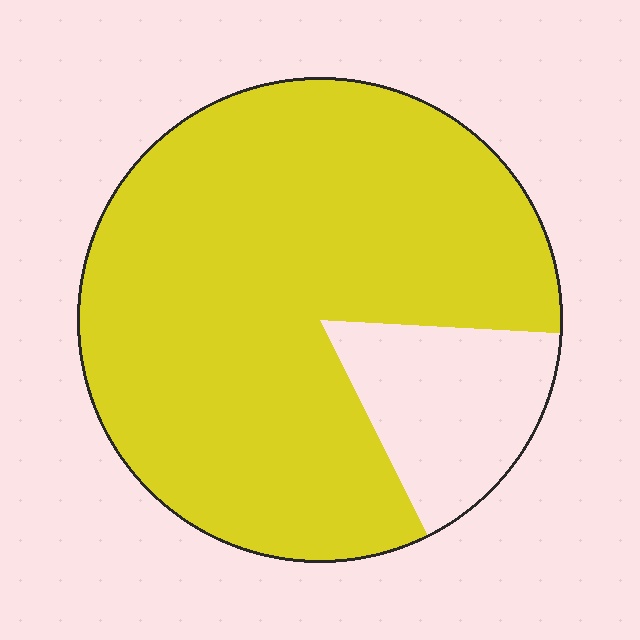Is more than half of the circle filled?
Yes.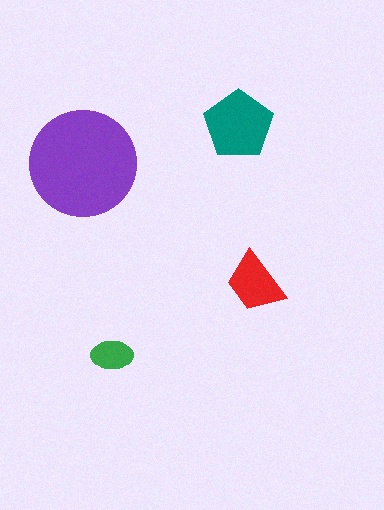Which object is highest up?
The teal pentagon is topmost.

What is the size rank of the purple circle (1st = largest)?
1st.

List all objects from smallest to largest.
The green ellipse, the red trapezoid, the teal pentagon, the purple circle.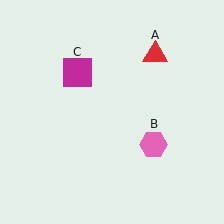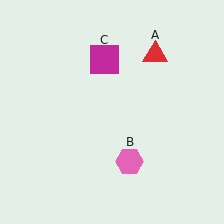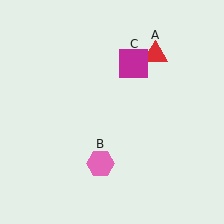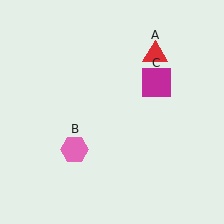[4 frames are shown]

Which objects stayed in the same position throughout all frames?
Red triangle (object A) remained stationary.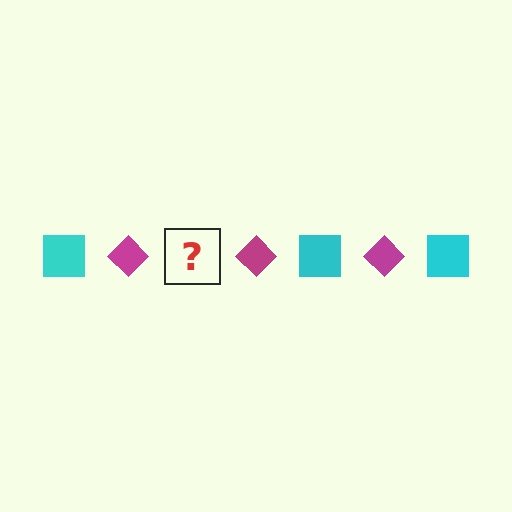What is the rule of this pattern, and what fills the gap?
The rule is that the pattern alternates between cyan square and magenta diamond. The gap should be filled with a cyan square.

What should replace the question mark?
The question mark should be replaced with a cyan square.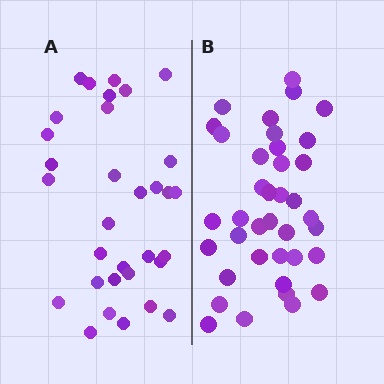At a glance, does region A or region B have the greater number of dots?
Region B (the right region) has more dots.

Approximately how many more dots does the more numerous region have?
Region B has about 6 more dots than region A.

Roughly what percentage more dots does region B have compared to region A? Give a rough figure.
About 20% more.